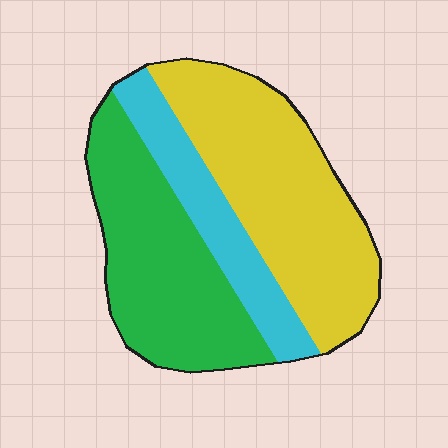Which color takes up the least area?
Cyan, at roughly 20%.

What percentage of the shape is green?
Green covers roughly 35% of the shape.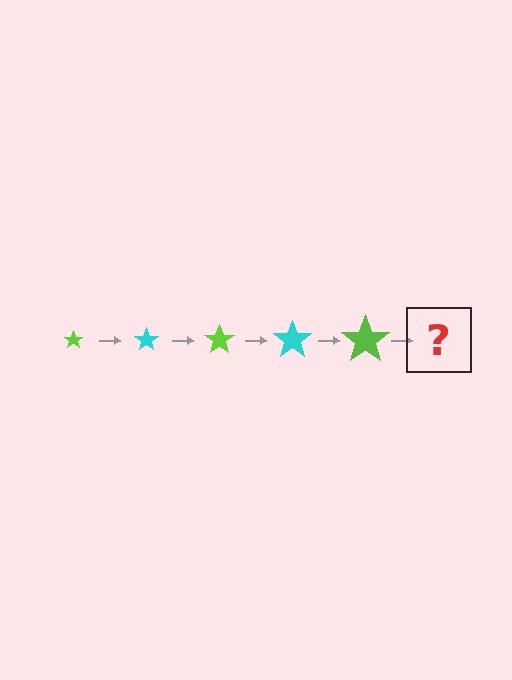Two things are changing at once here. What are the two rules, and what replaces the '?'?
The two rules are that the star grows larger each step and the color cycles through lime and cyan. The '?' should be a cyan star, larger than the previous one.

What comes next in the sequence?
The next element should be a cyan star, larger than the previous one.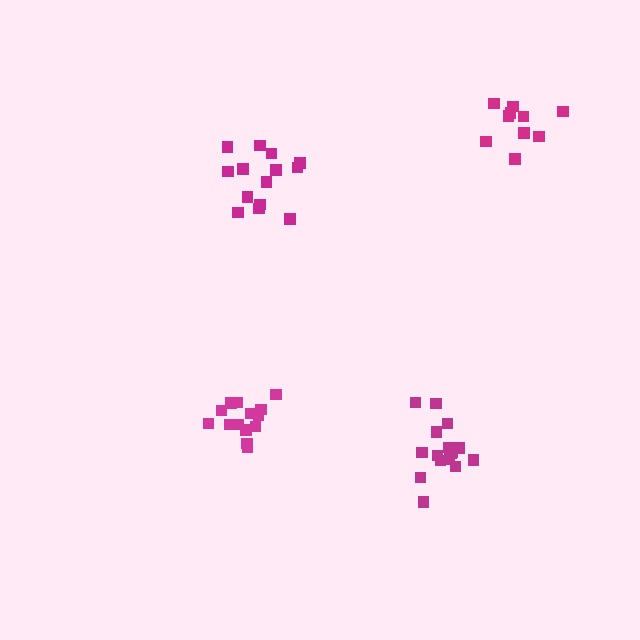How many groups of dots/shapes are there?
There are 4 groups.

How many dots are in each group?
Group 1: 10 dots, Group 2: 16 dots, Group 3: 14 dots, Group 4: 14 dots (54 total).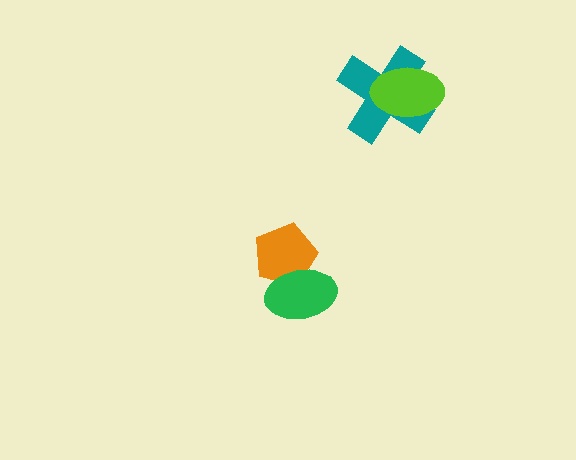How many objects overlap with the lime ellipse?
1 object overlaps with the lime ellipse.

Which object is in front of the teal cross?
The lime ellipse is in front of the teal cross.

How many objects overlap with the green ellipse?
1 object overlaps with the green ellipse.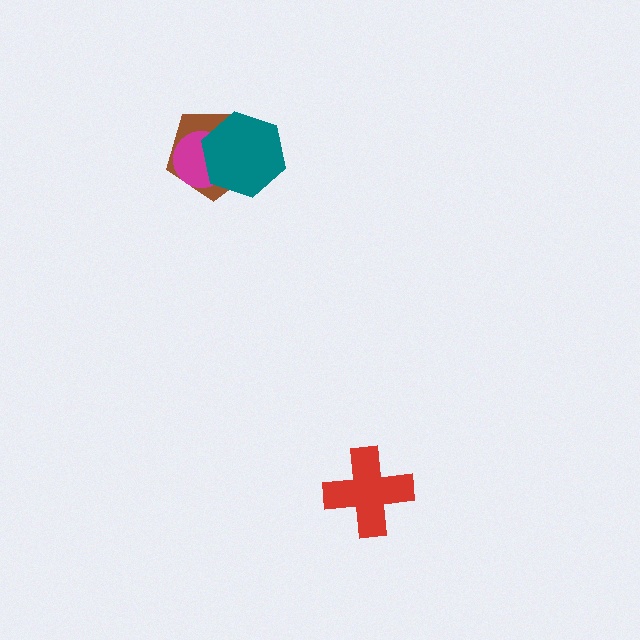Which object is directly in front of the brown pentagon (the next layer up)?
The magenta circle is directly in front of the brown pentagon.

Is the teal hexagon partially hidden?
No, no other shape covers it.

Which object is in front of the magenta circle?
The teal hexagon is in front of the magenta circle.